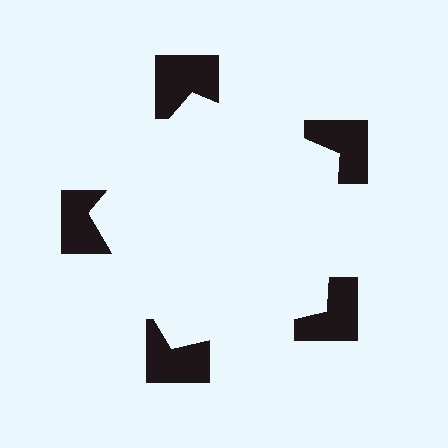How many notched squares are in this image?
There are 5 — one at each vertex of the illusory pentagon.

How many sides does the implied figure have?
5 sides.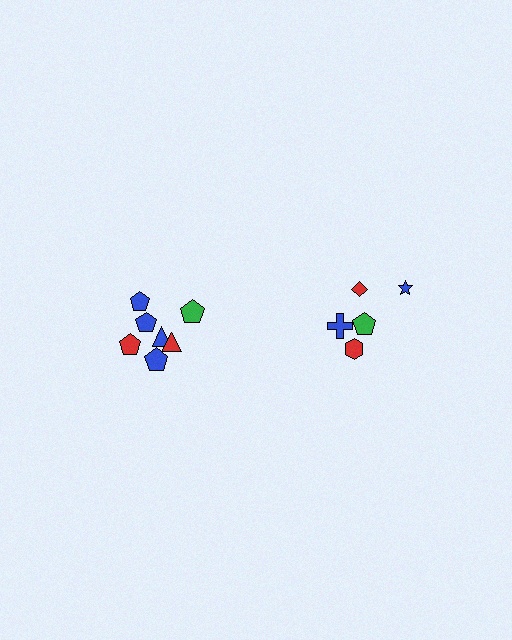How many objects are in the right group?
There are 5 objects.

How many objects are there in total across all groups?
There are 12 objects.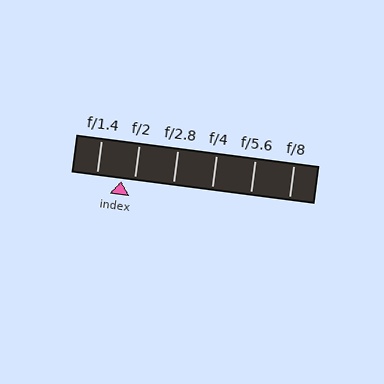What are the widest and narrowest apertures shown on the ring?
The widest aperture shown is f/1.4 and the narrowest is f/8.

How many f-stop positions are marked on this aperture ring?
There are 6 f-stop positions marked.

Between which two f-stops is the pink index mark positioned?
The index mark is between f/1.4 and f/2.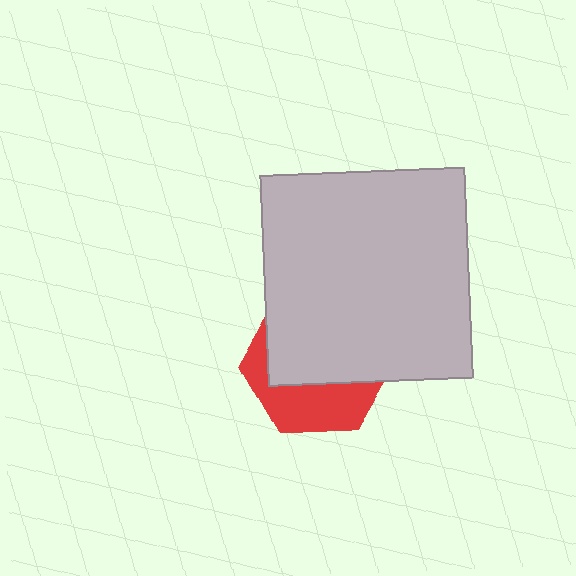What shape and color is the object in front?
The object in front is a light gray rectangle.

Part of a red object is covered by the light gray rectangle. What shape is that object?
It is a hexagon.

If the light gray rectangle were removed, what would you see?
You would see the complete red hexagon.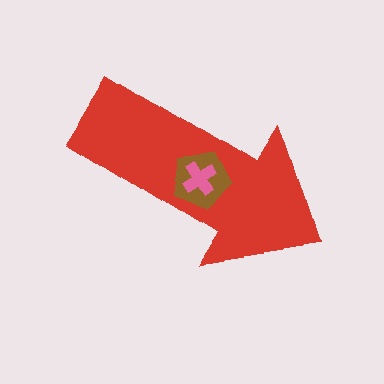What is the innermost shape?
The pink cross.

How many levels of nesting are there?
3.